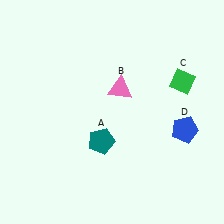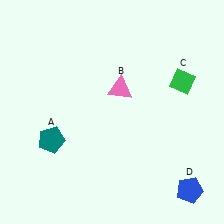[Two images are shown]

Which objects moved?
The objects that moved are: the teal pentagon (A), the blue pentagon (D).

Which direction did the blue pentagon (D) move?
The blue pentagon (D) moved down.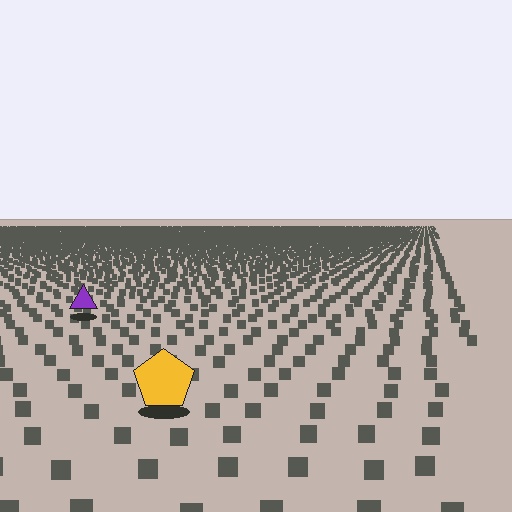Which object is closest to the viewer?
The yellow pentagon is closest. The texture marks near it are larger and more spread out.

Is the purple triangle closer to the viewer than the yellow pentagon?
No. The yellow pentagon is closer — you can tell from the texture gradient: the ground texture is coarser near it.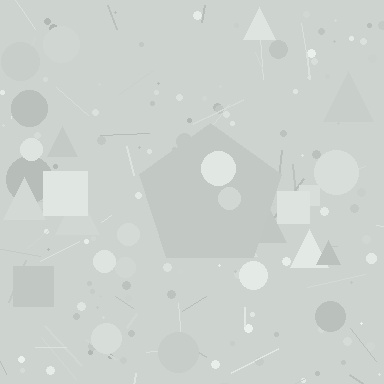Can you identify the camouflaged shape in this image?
The camouflaged shape is a pentagon.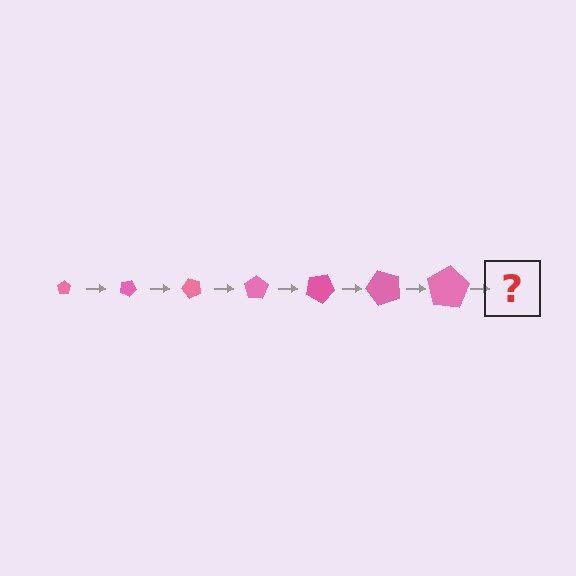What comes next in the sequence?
The next element should be a pentagon, larger than the previous one and rotated 175 degrees from the start.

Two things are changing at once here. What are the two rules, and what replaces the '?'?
The two rules are that the pentagon grows larger each step and it rotates 25 degrees each step. The '?' should be a pentagon, larger than the previous one and rotated 175 degrees from the start.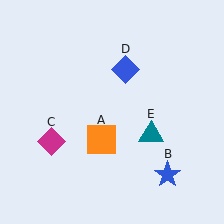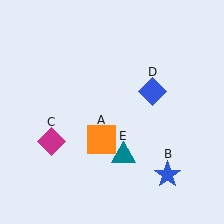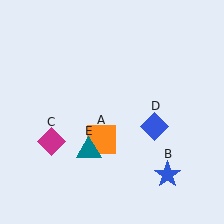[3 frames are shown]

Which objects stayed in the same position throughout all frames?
Orange square (object A) and blue star (object B) and magenta diamond (object C) remained stationary.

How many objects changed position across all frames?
2 objects changed position: blue diamond (object D), teal triangle (object E).